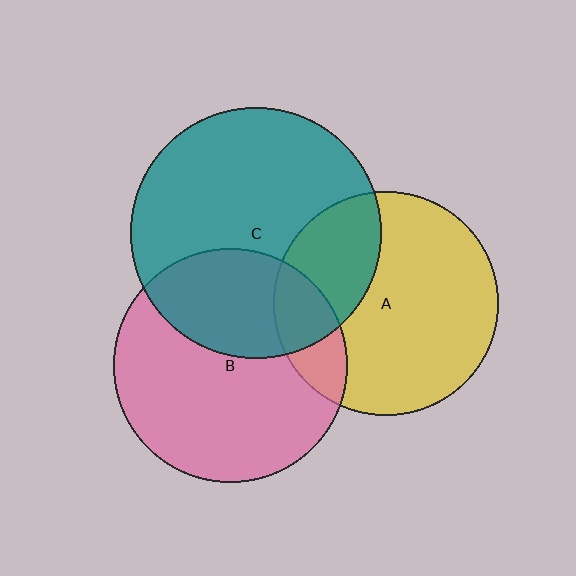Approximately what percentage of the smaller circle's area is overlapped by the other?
Approximately 15%.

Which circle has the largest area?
Circle C (teal).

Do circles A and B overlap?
Yes.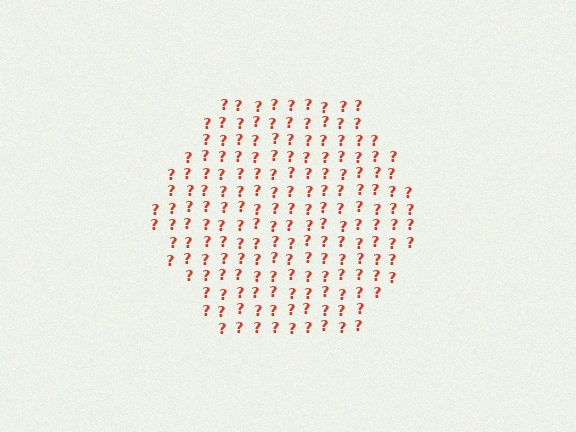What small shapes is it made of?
It is made of small question marks.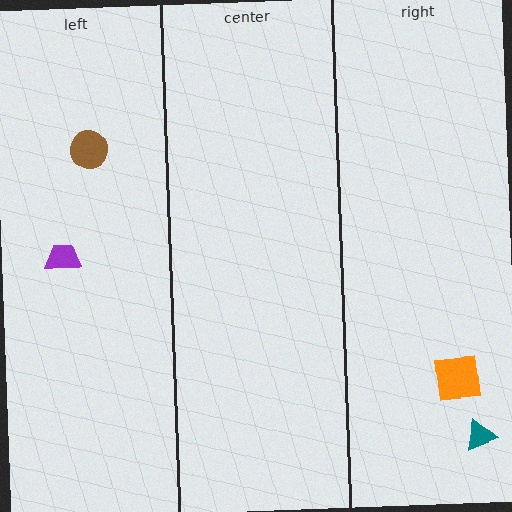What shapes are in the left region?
The purple trapezoid, the brown circle.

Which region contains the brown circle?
The left region.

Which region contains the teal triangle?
The right region.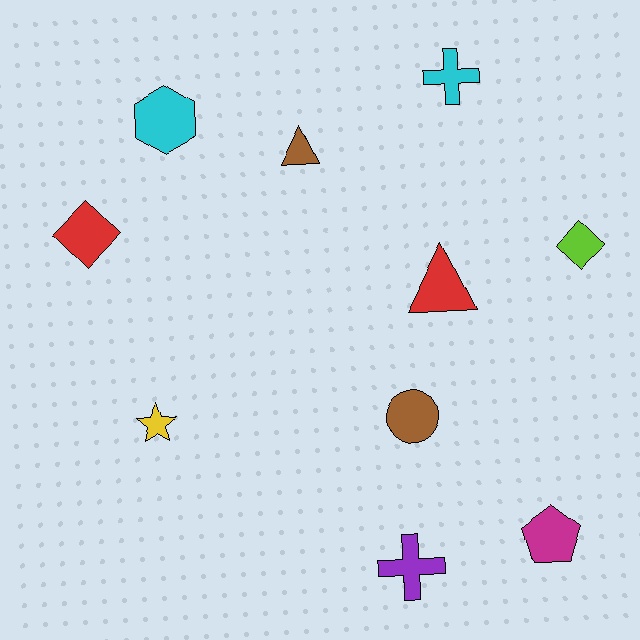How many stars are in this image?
There is 1 star.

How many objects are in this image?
There are 10 objects.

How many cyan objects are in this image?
There are 2 cyan objects.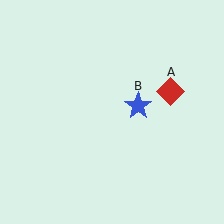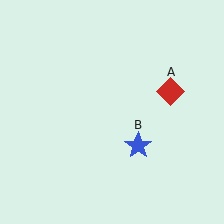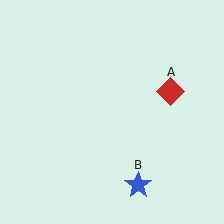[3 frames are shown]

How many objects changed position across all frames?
1 object changed position: blue star (object B).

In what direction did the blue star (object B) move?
The blue star (object B) moved down.